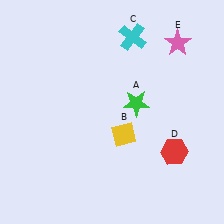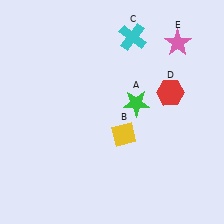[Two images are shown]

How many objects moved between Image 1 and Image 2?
1 object moved between the two images.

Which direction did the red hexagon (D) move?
The red hexagon (D) moved up.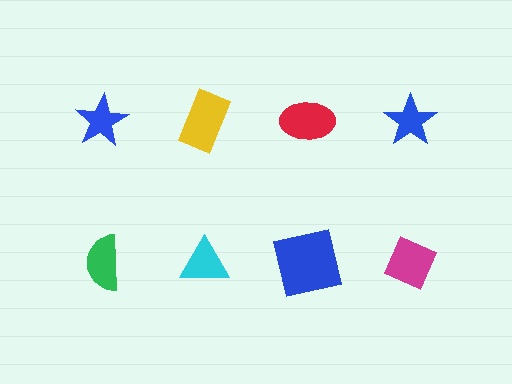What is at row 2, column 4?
A magenta diamond.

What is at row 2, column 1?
A green semicircle.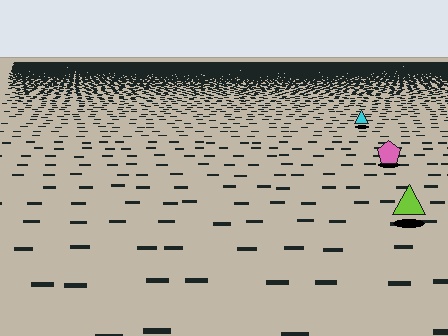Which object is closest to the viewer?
The lime triangle is closest. The texture marks near it are larger and more spread out.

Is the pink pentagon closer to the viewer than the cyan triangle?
Yes. The pink pentagon is closer — you can tell from the texture gradient: the ground texture is coarser near it.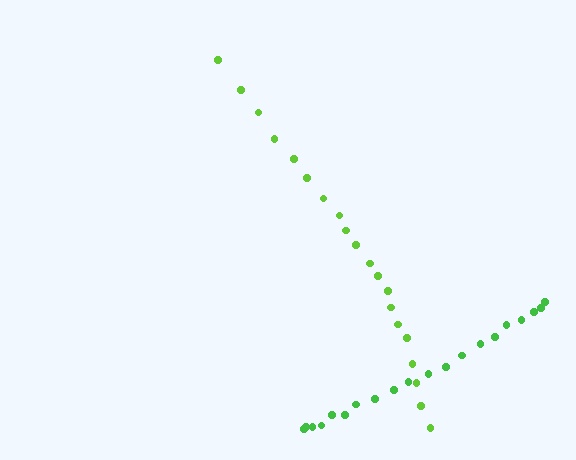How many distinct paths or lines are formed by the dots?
There are 2 distinct paths.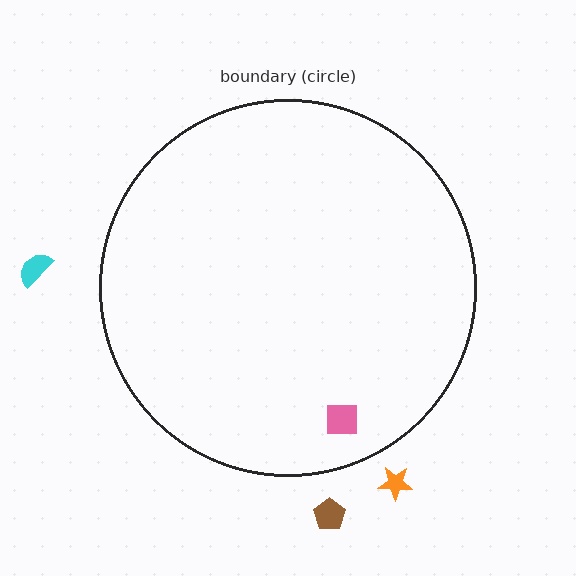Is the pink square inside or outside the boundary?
Inside.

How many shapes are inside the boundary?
1 inside, 3 outside.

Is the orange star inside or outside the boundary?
Outside.